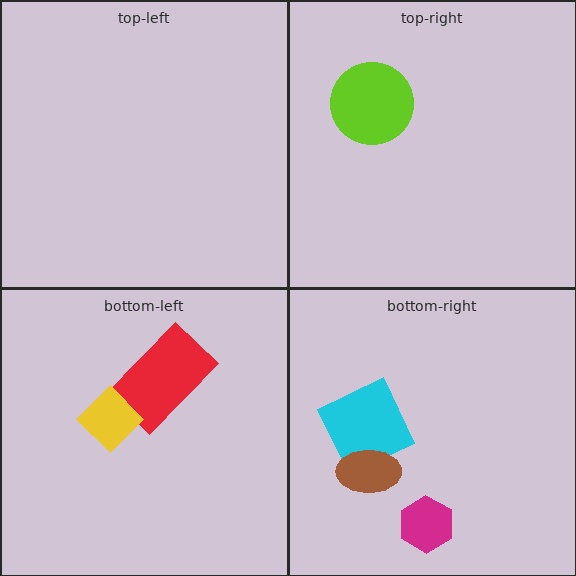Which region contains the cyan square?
The bottom-right region.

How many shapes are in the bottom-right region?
3.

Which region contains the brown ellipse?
The bottom-right region.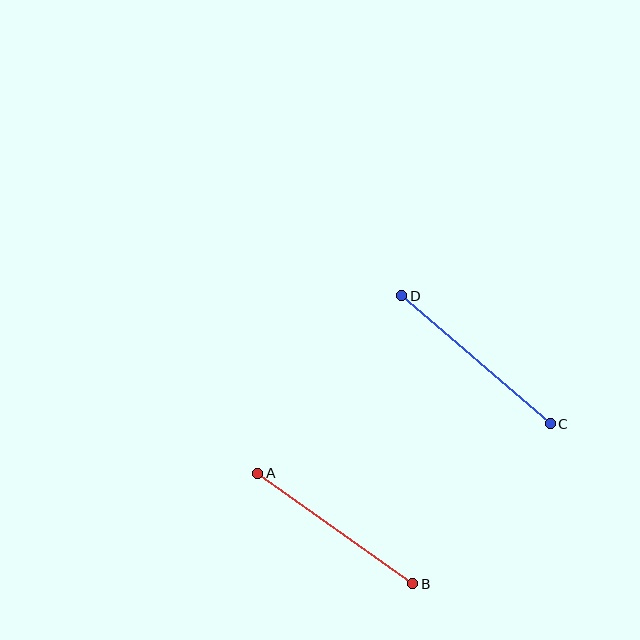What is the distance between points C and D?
The distance is approximately 196 pixels.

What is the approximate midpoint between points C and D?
The midpoint is at approximately (476, 360) pixels.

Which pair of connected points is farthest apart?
Points C and D are farthest apart.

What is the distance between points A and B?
The distance is approximately 191 pixels.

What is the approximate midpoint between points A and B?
The midpoint is at approximately (335, 529) pixels.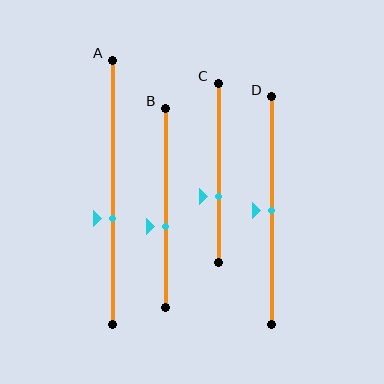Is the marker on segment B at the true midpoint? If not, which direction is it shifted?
No, the marker on segment B is shifted downward by about 9% of the segment length.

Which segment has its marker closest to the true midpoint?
Segment D has its marker closest to the true midpoint.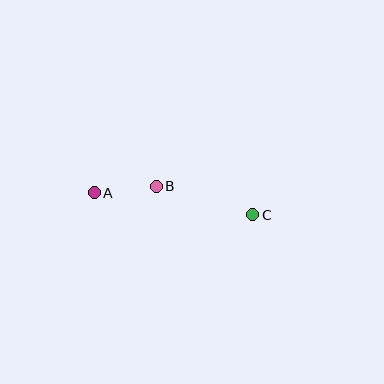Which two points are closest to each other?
Points A and B are closest to each other.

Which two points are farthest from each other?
Points A and C are farthest from each other.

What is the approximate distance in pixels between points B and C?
The distance between B and C is approximately 100 pixels.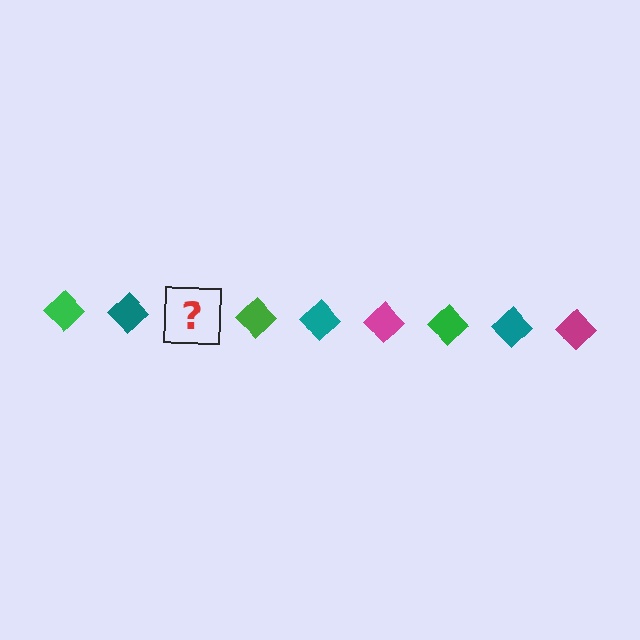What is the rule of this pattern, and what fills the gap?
The rule is that the pattern cycles through green, teal, magenta diamonds. The gap should be filled with a magenta diamond.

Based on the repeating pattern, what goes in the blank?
The blank should be a magenta diamond.